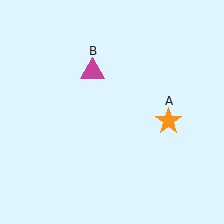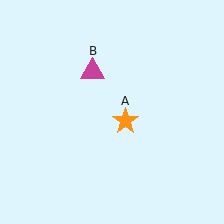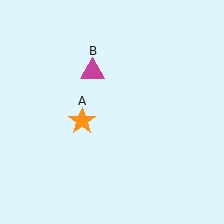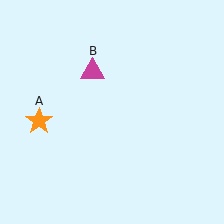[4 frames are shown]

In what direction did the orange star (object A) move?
The orange star (object A) moved left.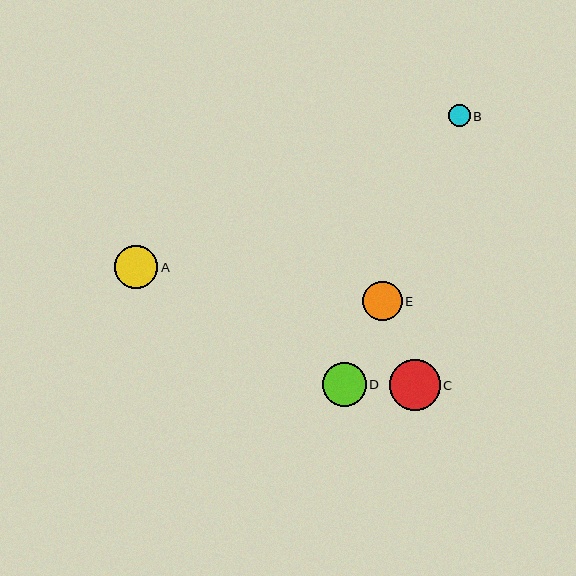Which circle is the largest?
Circle C is the largest with a size of approximately 51 pixels.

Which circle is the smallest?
Circle B is the smallest with a size of approximately 22 pixels.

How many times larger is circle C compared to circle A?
Circle C is approximately 1.2 times the size of circle A.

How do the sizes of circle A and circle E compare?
Circle A and circle E are approximately the same size.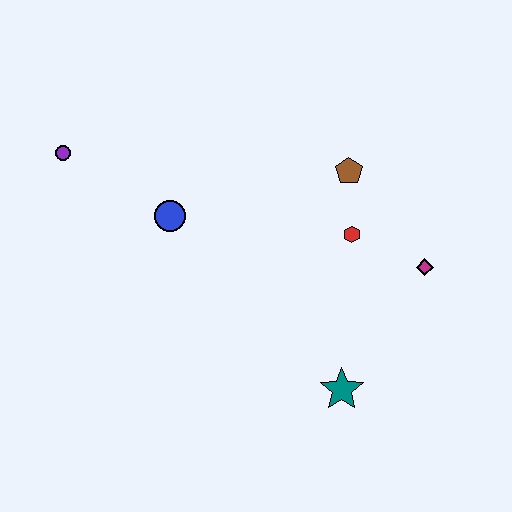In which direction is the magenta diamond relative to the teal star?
The magenta diamond is above the teal star.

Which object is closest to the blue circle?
The purple circle is closest to the blue circle.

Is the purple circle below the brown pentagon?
No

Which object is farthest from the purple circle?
The magenta diamond is farthest from the purple circle.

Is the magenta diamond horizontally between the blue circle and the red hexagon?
No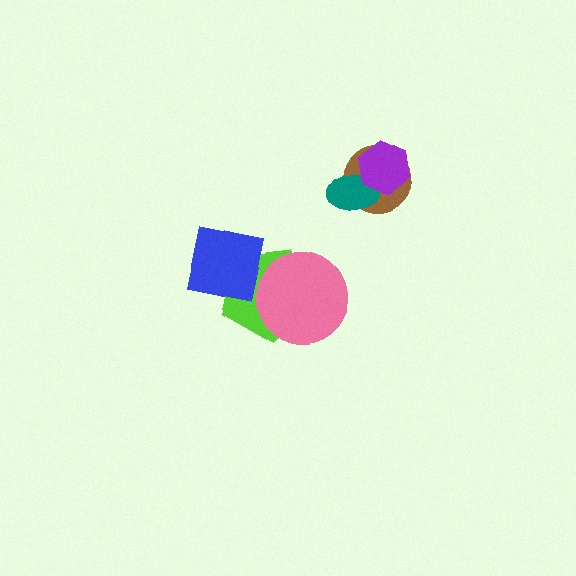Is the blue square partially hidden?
No, no other shape covers it.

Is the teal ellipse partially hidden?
Yes, it is partially covered by another shape.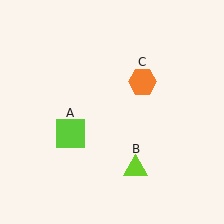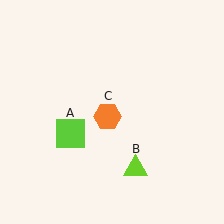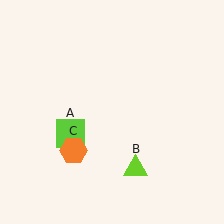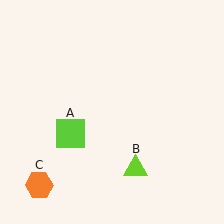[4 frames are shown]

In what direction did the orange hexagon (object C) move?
The orange hexagon (object C) moved down and to the left.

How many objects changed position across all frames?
1 object changed position: orange hexagon (object C).